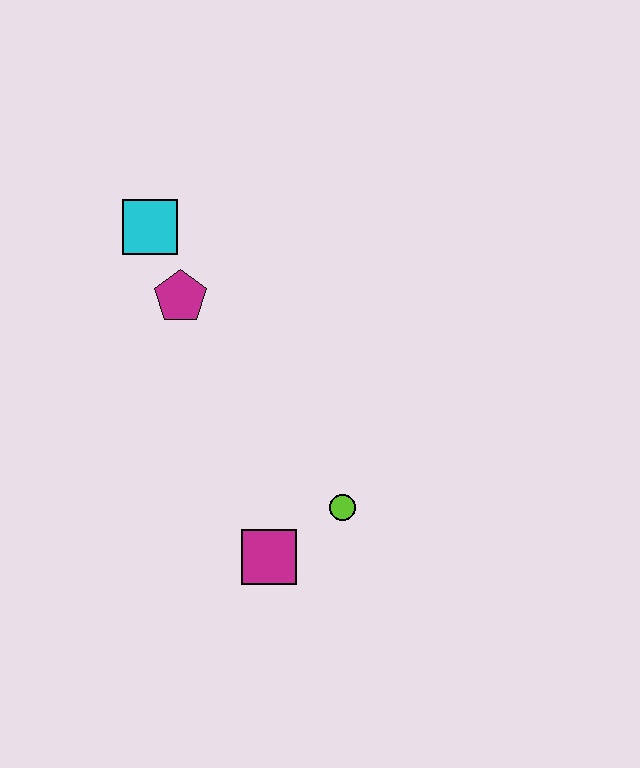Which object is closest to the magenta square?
The lime circle is closest to the magenta square.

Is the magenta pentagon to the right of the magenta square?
No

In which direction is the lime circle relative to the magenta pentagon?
The lime circle is below the magenta pentagon.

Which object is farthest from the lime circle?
The cyan square is farthest from the lime circle.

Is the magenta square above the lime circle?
No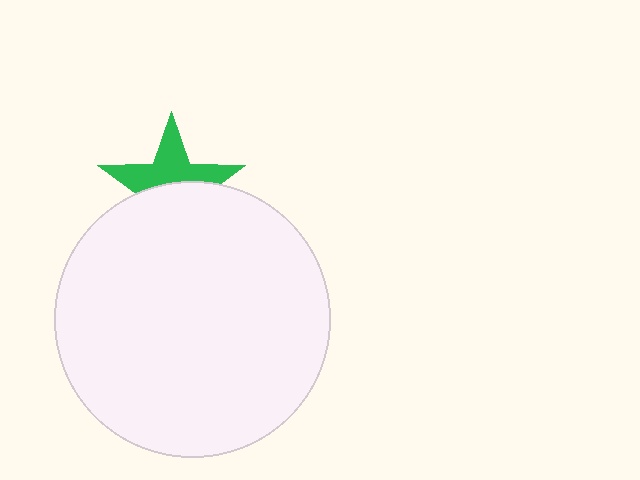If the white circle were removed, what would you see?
You would see the complete green star.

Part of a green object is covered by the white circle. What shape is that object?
It is a star.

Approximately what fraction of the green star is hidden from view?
Roughly 51% of the green star is hidden behind the white circle.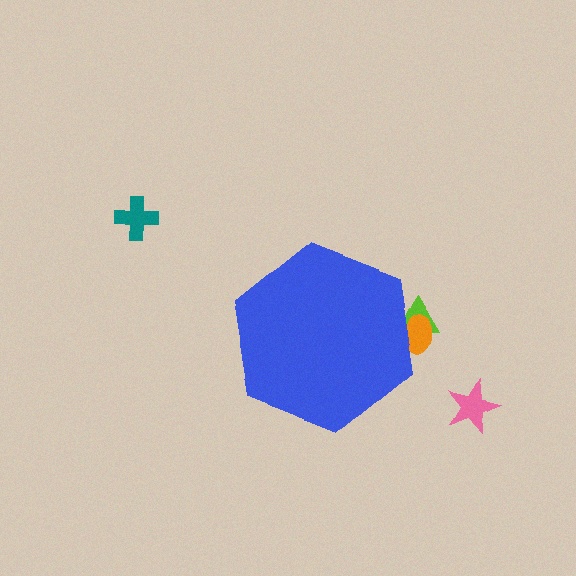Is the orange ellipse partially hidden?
Yes, the orange ellipse is partially hidden behind the blue hexagon.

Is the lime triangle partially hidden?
Yes, the lime triangle is partially hidden behind the blue hexagon.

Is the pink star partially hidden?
No, the pink star is fully visible.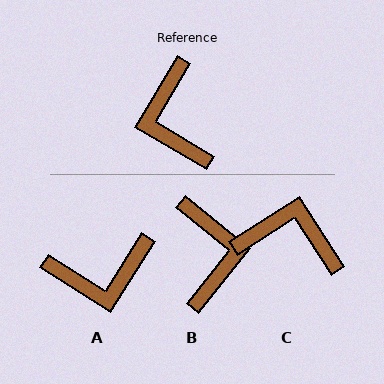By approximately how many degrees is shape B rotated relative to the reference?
Approximately 172 degrees counter-clockwise.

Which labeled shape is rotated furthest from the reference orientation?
B, about 172 degrees away.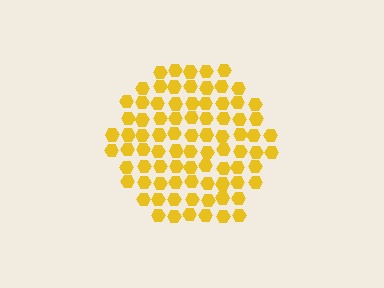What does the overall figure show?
The overall figure shows a hexagon.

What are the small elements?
The small elements are hexagons.